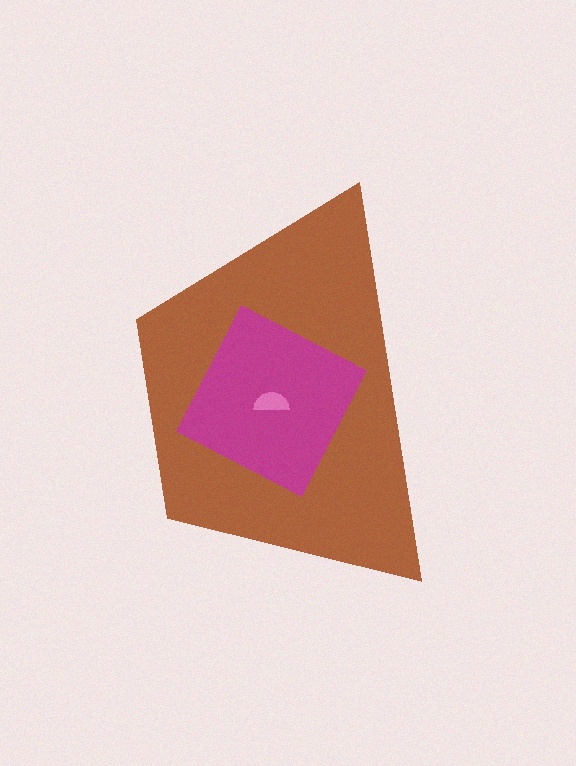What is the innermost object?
The pink semicircle.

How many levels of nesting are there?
3.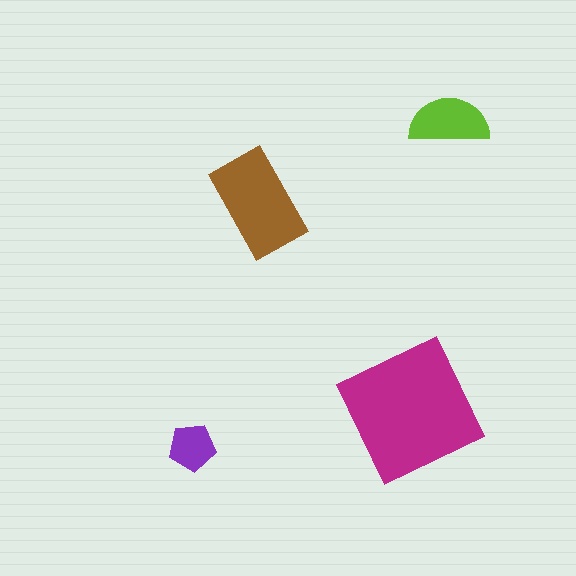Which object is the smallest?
The purple pentagon.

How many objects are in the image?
There are 4 objects in the image.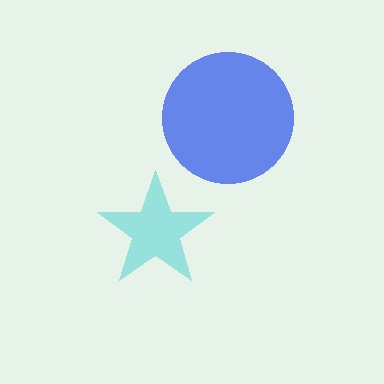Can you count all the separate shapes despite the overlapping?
Yes, there are 2 separate shapes.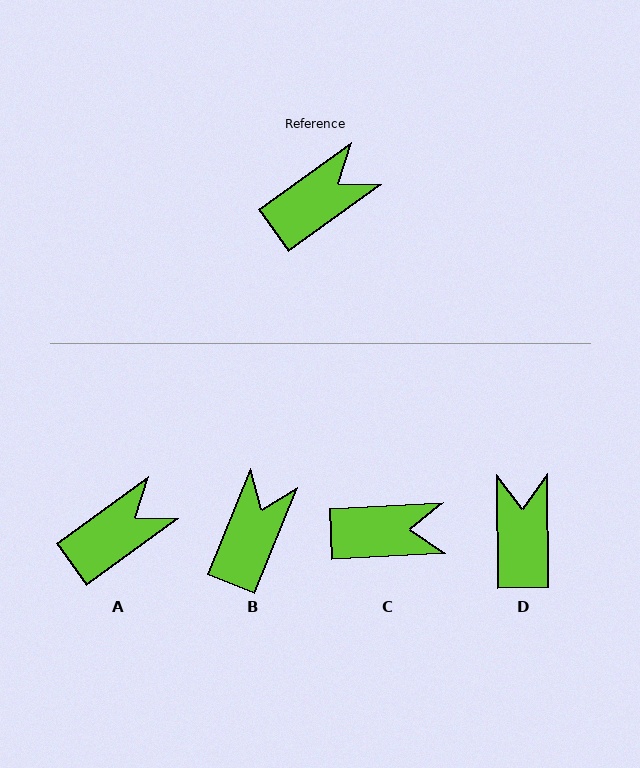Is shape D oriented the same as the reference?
No, it is off by about 55 degrees.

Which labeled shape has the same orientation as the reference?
A.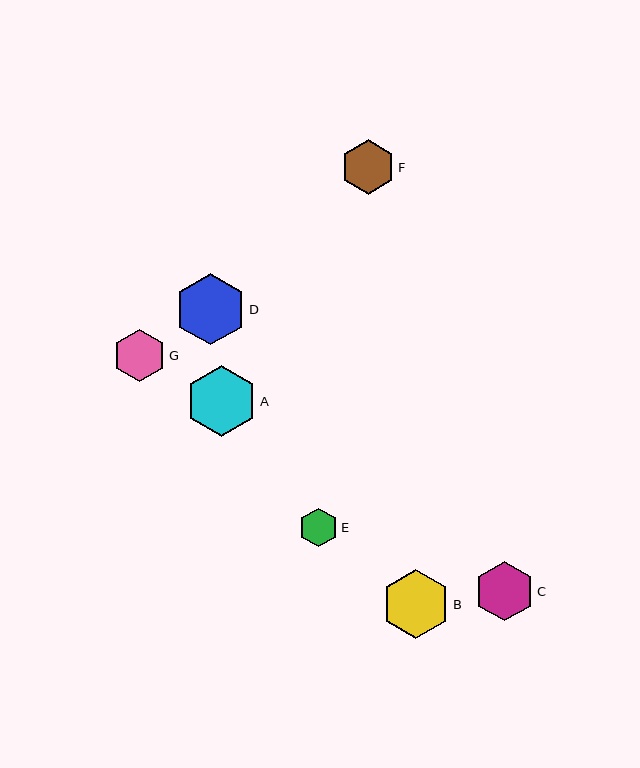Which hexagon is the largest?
Hexagon D is the largest with a size of approximately 71 pixels.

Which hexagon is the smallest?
Hexagon E is the smallest with a size of approximately 39 pixels.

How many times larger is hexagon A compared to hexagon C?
Hexagon A is approximately 1.2 times the size of hexagon C.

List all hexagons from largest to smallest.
From largest to smallest: D, A, B, C, F, G, E.